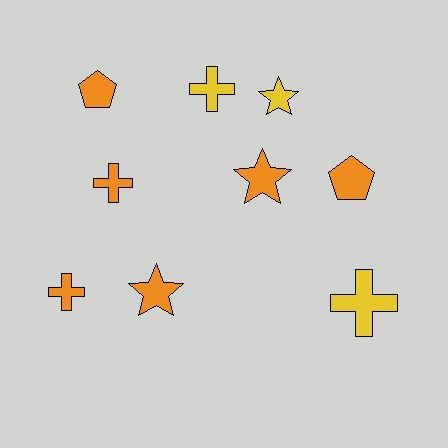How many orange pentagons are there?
There are 2 orange pentagons.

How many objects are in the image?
There are 9 objects.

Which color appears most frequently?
Orange, with 6 objects.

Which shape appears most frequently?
Cross, with 4 objects.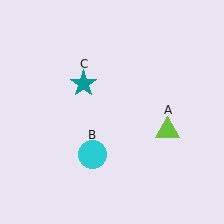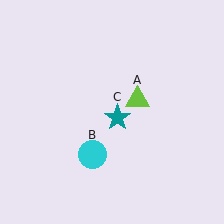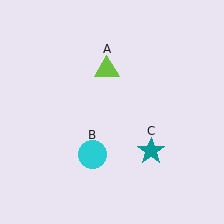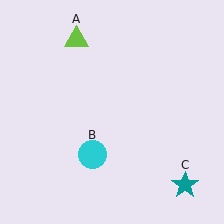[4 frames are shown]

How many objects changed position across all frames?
2 objects changed position: lime triangle (object A), teal star (object C).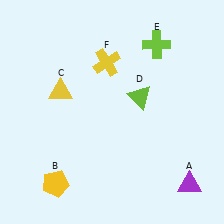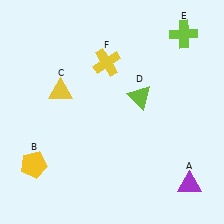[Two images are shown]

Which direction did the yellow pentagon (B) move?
The yellow pentagon (B) moved left.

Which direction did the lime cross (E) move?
The lime cross (E) moved right.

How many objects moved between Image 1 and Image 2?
2 objects moved between the two images.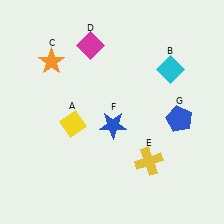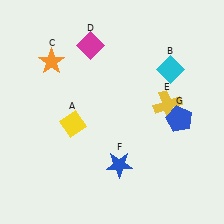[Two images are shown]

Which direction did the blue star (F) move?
The blue star (F) moved down.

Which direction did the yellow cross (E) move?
The yellow cross (E) moved up.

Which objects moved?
The objects that moved are: the yellow cross (E), the blue star (F).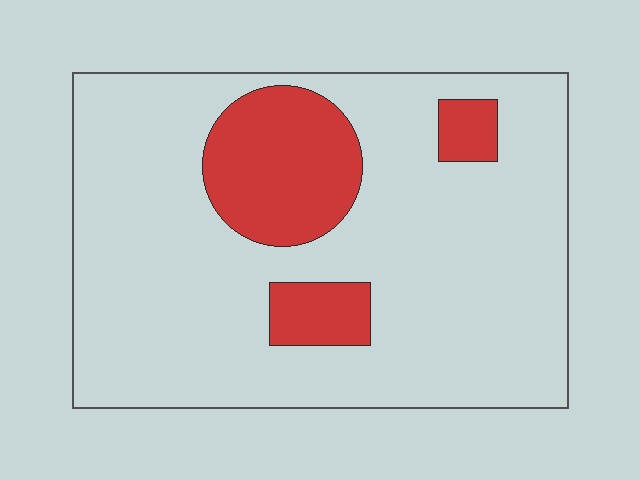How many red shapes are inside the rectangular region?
3.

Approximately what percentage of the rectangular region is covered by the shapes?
Approximately 20%.